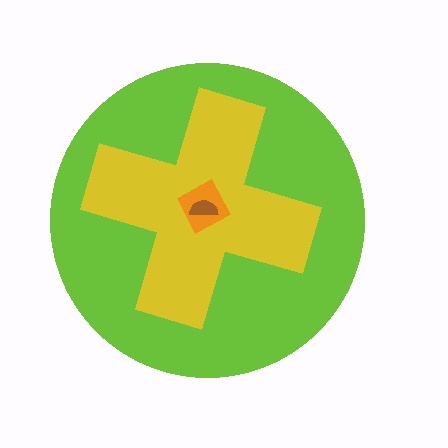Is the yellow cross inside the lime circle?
Yes.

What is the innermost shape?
The brown semicircle.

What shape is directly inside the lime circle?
The yellow cross.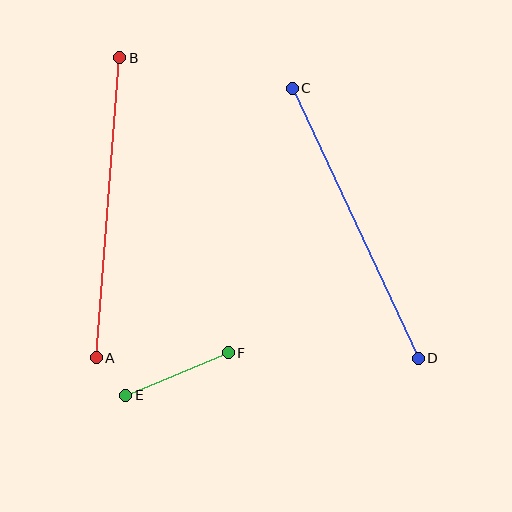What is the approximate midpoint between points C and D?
The midpoint is at approximately (355, 223) pixels.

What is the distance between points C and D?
The distance is approximately 298 pixels.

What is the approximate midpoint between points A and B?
The midpoint is at approximately (108, 208) pixels.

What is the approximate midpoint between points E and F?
The midpoint is at approximately (177, 374) pixels.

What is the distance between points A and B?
The distance is approximately 301 pixels.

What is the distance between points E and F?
The distance is approximately 111 pixels.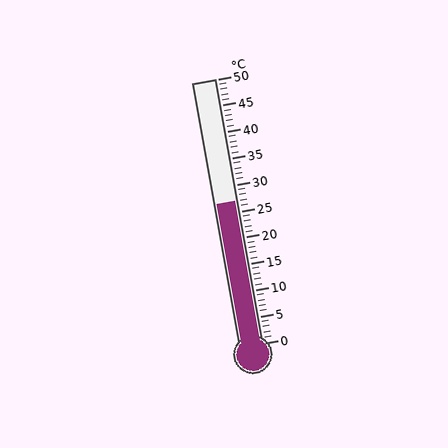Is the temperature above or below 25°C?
The temperature is above 25°C.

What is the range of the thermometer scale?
The thermometer scale ranges from 0°C to 50°C.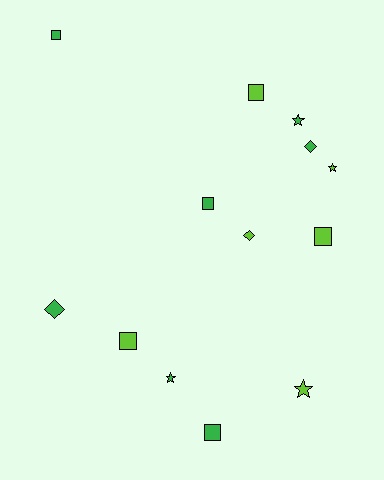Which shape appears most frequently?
Square, with 6 objects.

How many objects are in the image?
There are 13 objects.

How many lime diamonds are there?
There is 1 lime diamond.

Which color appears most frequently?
Green, with 7 objects.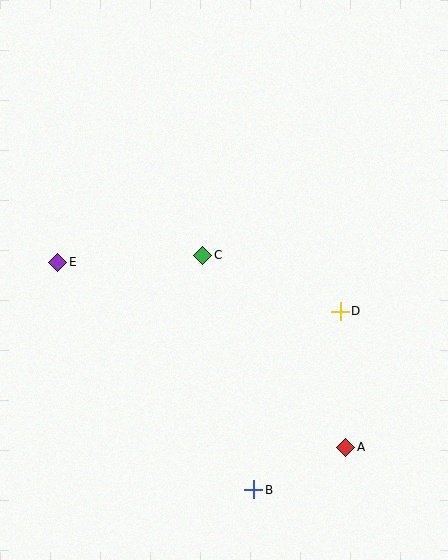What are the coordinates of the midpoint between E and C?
The midpoint between E and C is at (130, 259).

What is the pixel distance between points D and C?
The distance between D and C is 148 pixels.